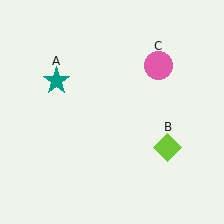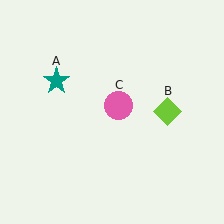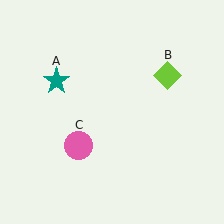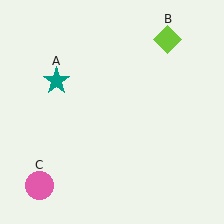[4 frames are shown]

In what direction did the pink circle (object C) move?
The pink circle (object C) moved down and to the left.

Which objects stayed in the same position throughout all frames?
Teal star (object A) remained stationary.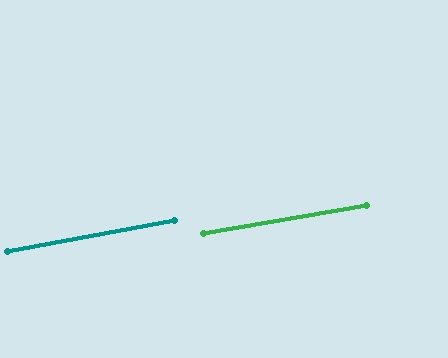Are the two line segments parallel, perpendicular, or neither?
Parallel — their directions differ by only 0.9°.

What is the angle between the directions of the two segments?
Approximately 1 degree.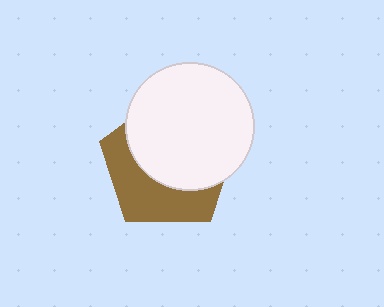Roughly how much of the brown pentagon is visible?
A small part of it is visible (roughly 41%).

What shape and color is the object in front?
The object in front is a white circle.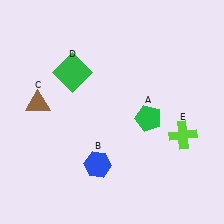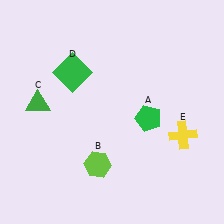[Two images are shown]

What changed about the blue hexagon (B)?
In Image 1, B is blue. In Image 2, it changed to lime.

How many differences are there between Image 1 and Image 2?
There are 3 differences between the two images.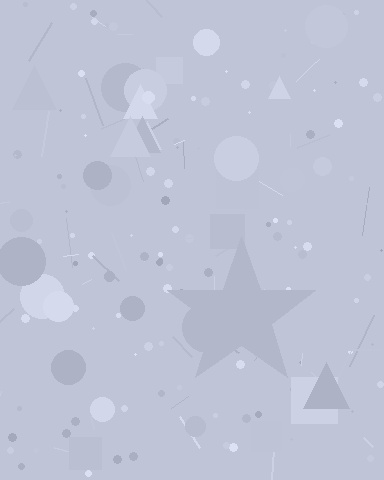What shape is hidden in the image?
A star is hidden in the image.